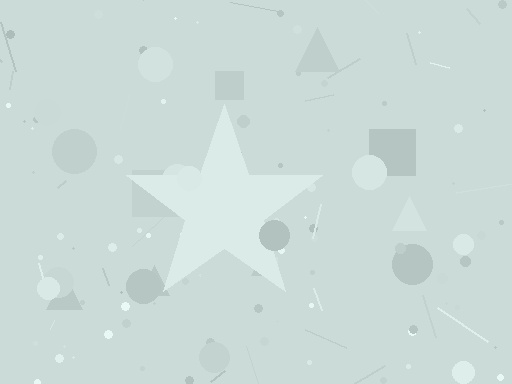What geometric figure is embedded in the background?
A star is embedded in the background.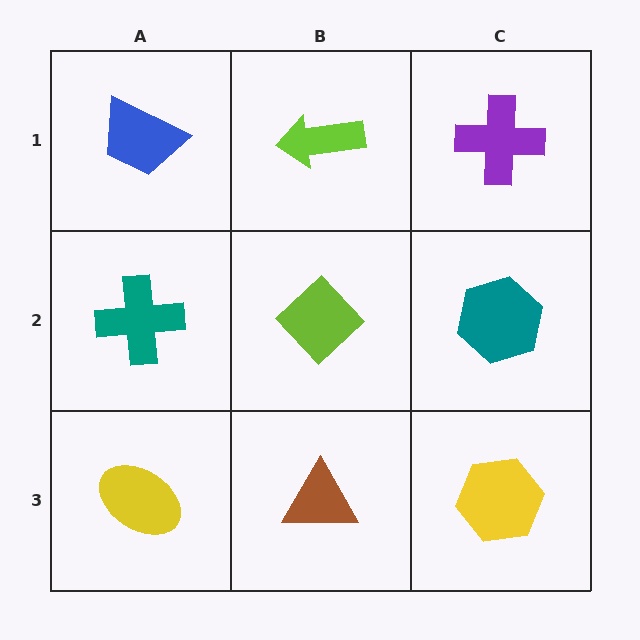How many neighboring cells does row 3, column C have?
2.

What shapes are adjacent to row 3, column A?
A teal cross (row 2, column A), a brown triangle (row 3, column B).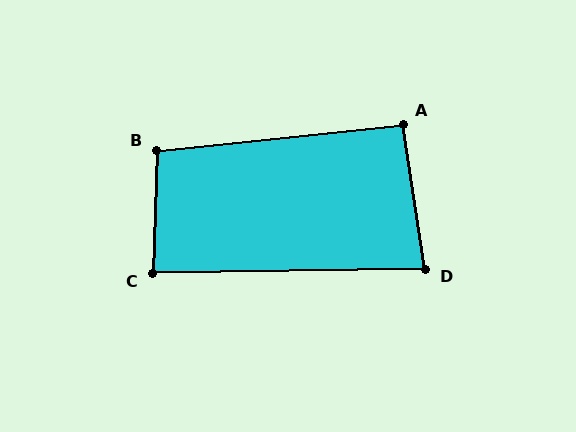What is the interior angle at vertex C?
Approximately 87 degrees (approximately right).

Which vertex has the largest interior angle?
B, at approximately 98 degrees.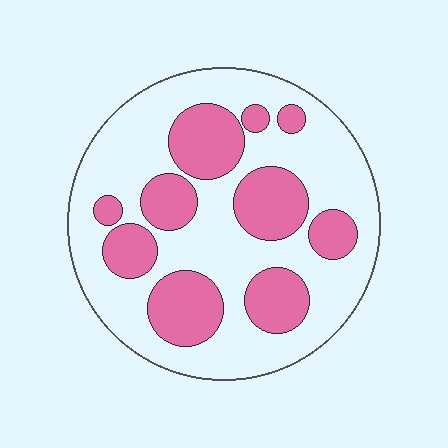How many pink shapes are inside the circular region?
10.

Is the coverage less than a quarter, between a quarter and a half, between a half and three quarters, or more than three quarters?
Between a quarter and a half.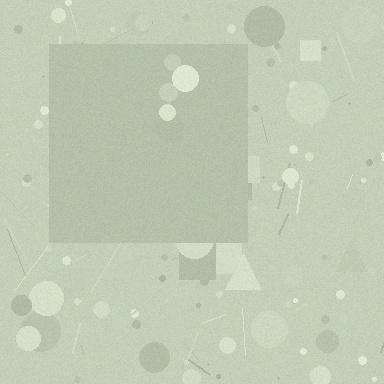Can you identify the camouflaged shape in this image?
The camouflaged shape is a square.